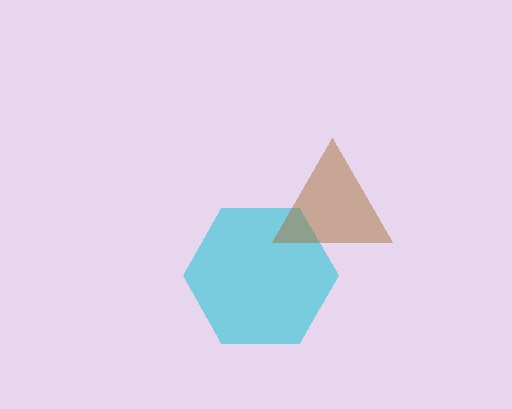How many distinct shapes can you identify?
There are 2 distinct shapes: a cyan hexagon, a brown triangle.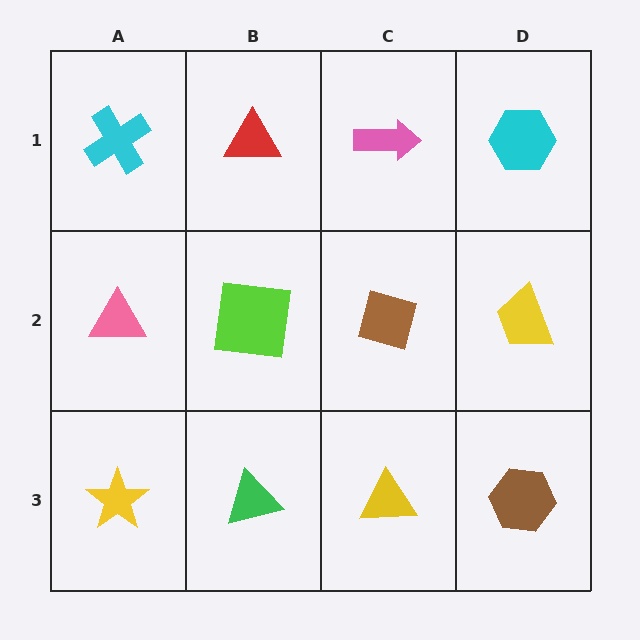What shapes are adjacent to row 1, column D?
A yellow trapezoid (row 2, column D), a pink arrow (row 1, column C).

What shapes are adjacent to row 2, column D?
A cyan hexagon (row 1, column D), a brown hexagon (row 3, column D), a brown diamond (row 2, column C).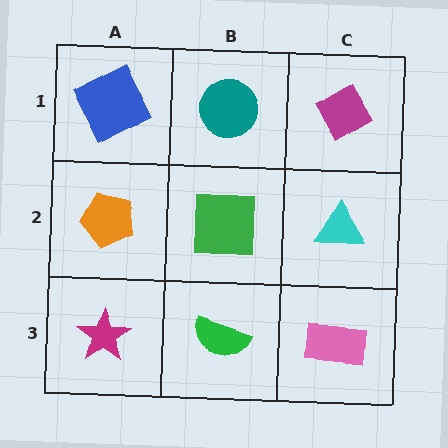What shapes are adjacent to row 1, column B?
A green square (row 2, column B), a blue square (row 1, column A), a magenta diamond (row 1, column C).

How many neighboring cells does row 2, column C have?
3.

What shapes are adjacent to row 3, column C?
A cyan triangle (row 2, column C), a green semicircle (row 3, column B).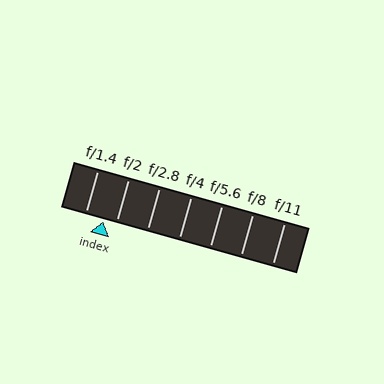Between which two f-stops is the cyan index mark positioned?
The index mark is between f/1.4 and f/2.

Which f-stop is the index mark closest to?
The index mark is closest to f/2.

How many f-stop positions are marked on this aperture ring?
There are 7 f-stop positions marked.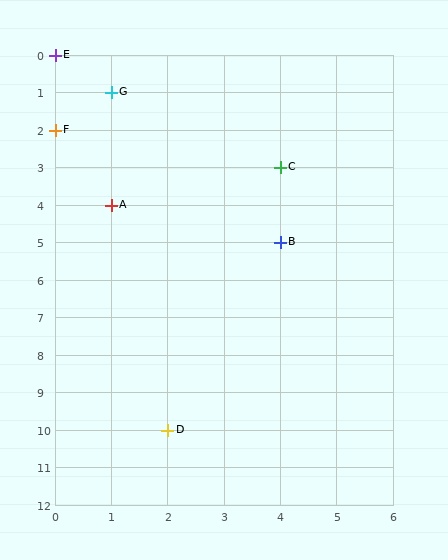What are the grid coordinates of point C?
Point C is at grid coordinates (4, 3).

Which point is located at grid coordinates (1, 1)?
Point G is at (1, 1).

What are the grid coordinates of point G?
Point G is at grid coordinates (1, 1).